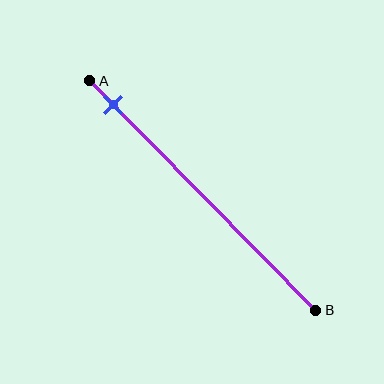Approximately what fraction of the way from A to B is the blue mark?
The blue mark is approximately 10% of the way from A to B.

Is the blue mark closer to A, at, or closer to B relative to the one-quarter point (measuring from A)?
The blue mark is closer to point A than the one-quarter point of segment AB.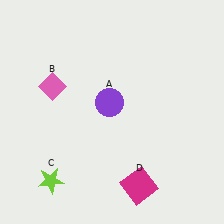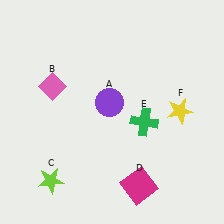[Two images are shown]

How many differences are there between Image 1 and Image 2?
There are 2 differences between the two images.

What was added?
A green cross (E), a yellow star (F) were added in Image 2.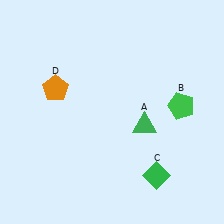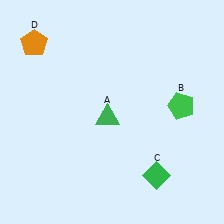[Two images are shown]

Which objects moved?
The objects that moved are: the green triangle (A), the orange pentagon (D).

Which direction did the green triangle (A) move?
The green triangle (A) moved left.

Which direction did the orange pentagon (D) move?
The orange pentagon (D) moved up.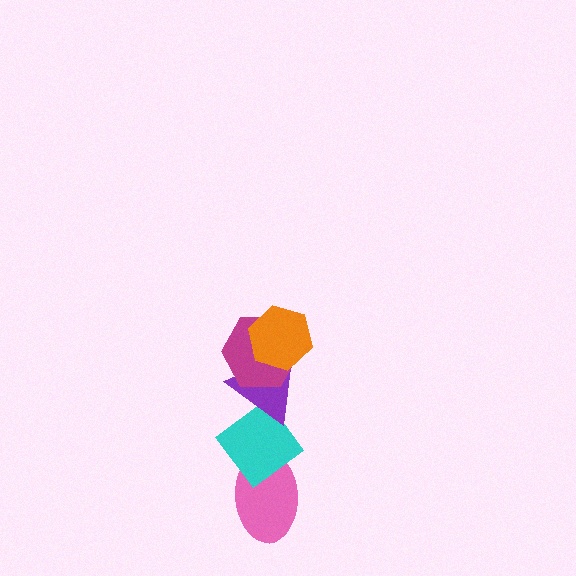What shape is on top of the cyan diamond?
The purple triangle is on top of the cyan diamond.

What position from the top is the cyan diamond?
The cyan diamond is 4th from the top.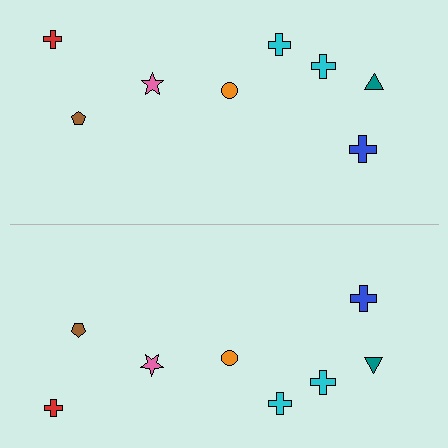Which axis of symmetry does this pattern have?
The pattern has a horizontal axis of symmetry running through the center of the image.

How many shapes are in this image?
There are 16 shapes in this image.